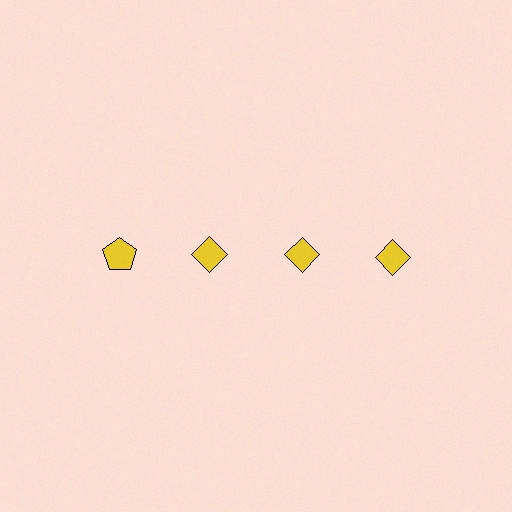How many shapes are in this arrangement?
There are 4 shapes arranged in a grid pattern.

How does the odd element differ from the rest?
It has a different shape: pentagon instead of diamond.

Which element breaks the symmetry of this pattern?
The yellow pentagon in the top row, leftmost column breaks the symmetry. All other shapes are yellow diamonds.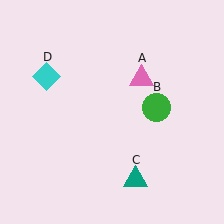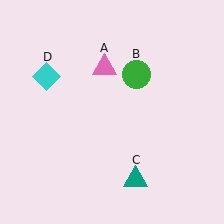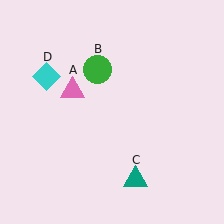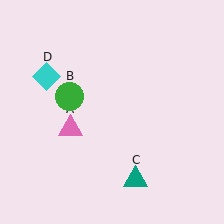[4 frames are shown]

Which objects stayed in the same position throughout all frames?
Teal triangle (object C) and cyan diamond (object D) remained stationary.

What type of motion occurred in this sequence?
The pink triangle (object A), green circle (object B) rotated counterclockwise around the center of the scene.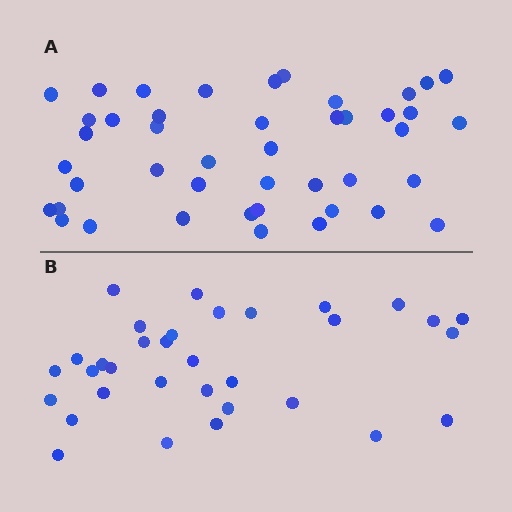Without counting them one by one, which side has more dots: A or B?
Region A (the top region) has more dots.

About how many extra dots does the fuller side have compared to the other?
Region A has roughly 12 or so more dots than region B.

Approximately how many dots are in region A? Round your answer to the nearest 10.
About 40 dots. (The exact count is 44, which rounds to 40.)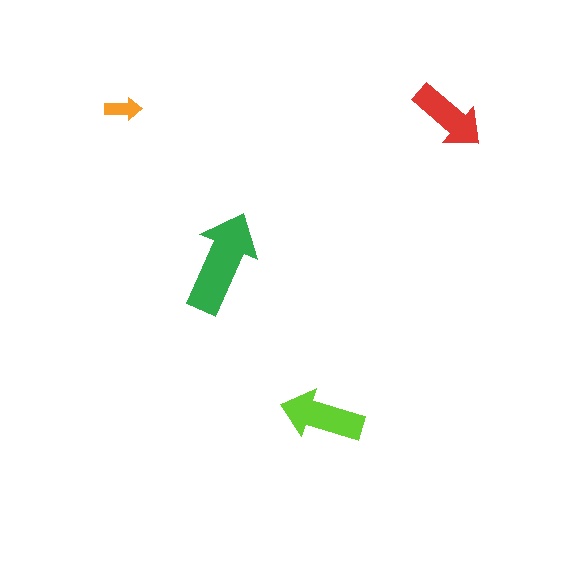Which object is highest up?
The orange arrow is topmost.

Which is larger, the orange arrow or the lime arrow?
The lime one.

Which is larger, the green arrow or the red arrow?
The green one.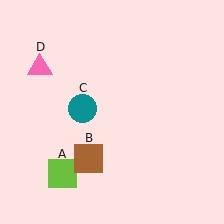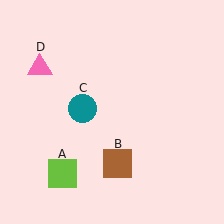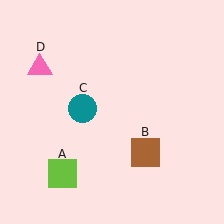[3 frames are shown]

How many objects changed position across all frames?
1 object changed position: brown square (object B).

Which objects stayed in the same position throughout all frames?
Lime square (object A) and teal circle (object C) and pink triangle (object D) remained stationary.